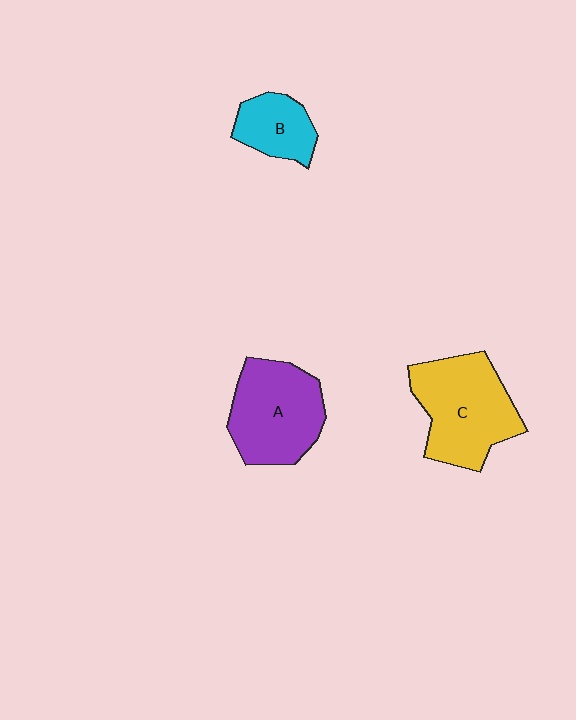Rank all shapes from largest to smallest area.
From largest to smallest: C (yellow), A (purple), B (cyan).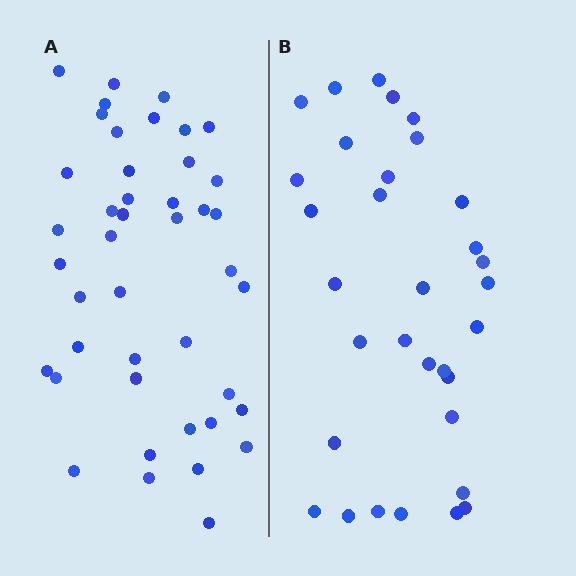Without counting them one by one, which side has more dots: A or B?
Region A (the left region) has more dots.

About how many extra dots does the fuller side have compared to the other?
Region A has roughly 12 or so more dots than region B.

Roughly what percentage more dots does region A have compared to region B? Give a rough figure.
About 35% more.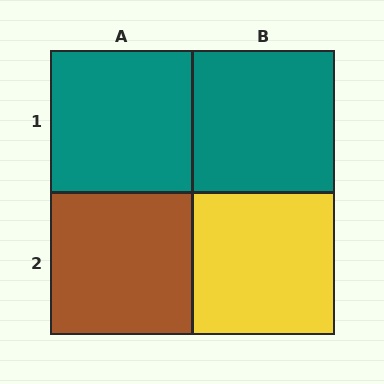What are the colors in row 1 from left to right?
Teal, teal.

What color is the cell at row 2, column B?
Yellow.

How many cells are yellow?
1 cell is yellow.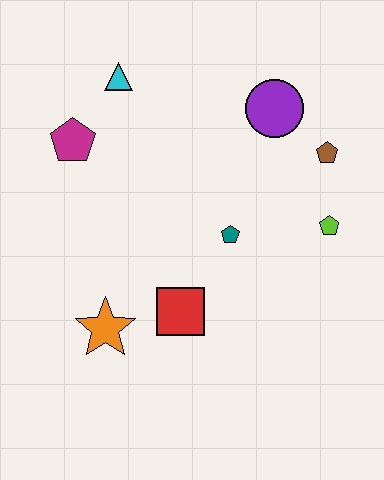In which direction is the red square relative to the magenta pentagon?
The red square is below the magenta pentagon.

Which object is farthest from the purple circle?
The orange star is farthest from the purple circle.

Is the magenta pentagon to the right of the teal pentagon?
No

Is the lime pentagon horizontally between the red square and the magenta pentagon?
No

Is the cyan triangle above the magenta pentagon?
Yes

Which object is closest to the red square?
The orange star is closest to the red square.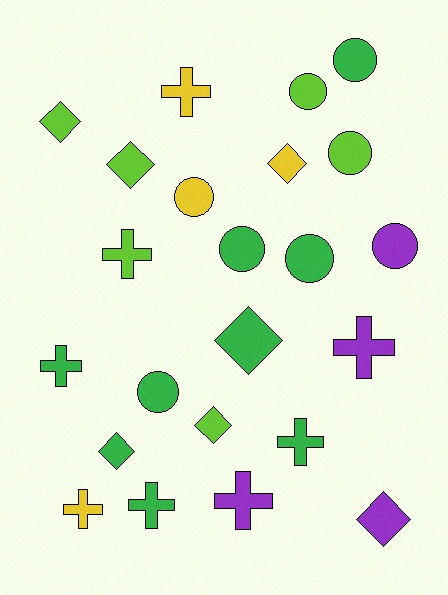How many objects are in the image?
There are 23 objects.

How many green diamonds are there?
There are 2 green diamonds.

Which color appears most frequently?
Green, with 9 objects.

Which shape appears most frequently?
Cross, with 8 objects.